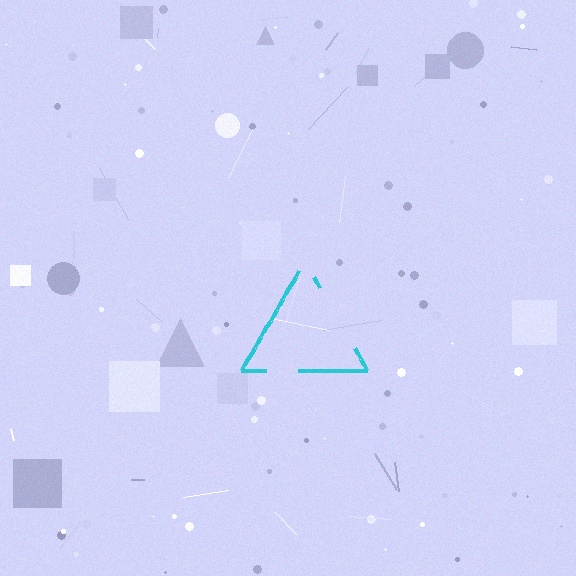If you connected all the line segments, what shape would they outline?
They would outline a triangle.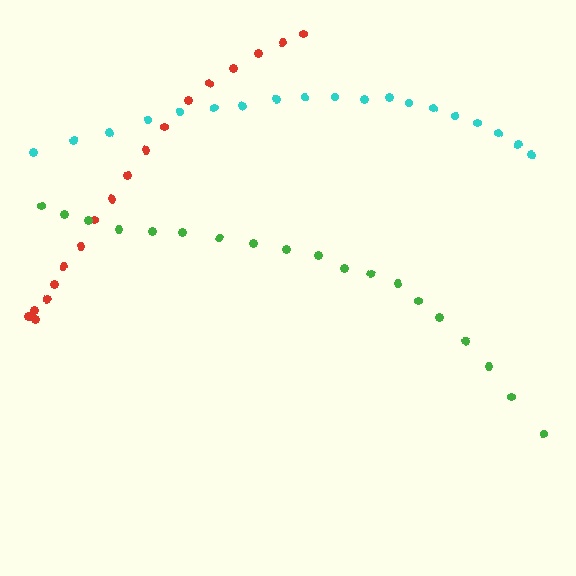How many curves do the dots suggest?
There are 3 distinct paths.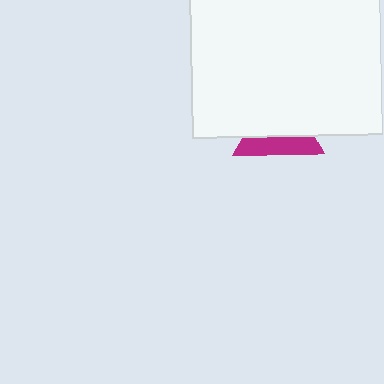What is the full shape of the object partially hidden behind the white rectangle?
The partially hidden object is a magenta triangle.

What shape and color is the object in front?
The object in front is a white rectangle.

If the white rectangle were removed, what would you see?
You would see the complete magenta triangle.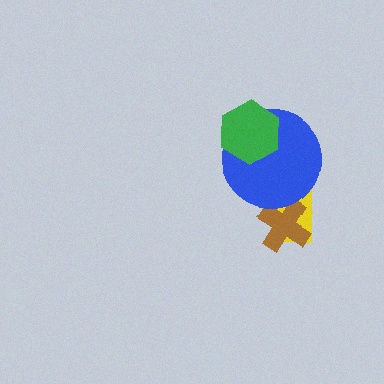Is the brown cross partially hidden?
Yes, it is partially covered by another shape.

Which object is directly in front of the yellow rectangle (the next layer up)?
The brown cross is directly in front of the yellow rectangle.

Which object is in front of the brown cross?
The blue circle is in front of the brown cross.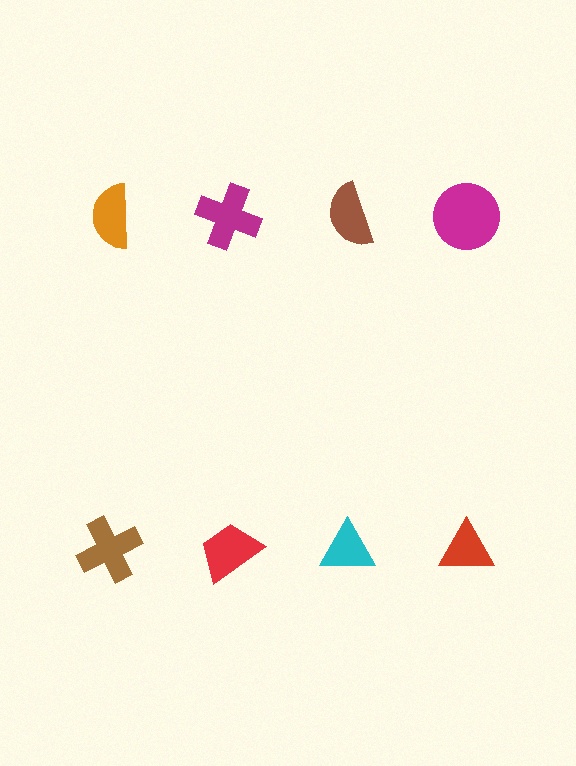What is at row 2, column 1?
A brown cross.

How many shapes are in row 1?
4 shapes.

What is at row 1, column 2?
A magenta cross.